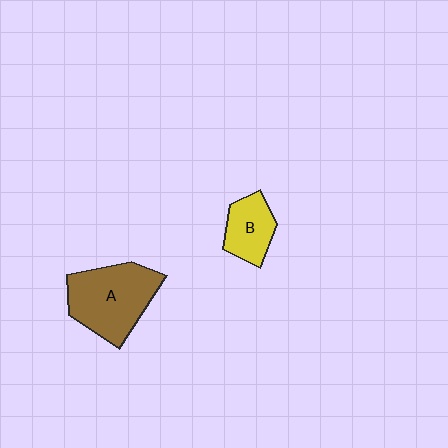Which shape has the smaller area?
Shape B (yellow).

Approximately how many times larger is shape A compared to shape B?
Approximately 1.9 times.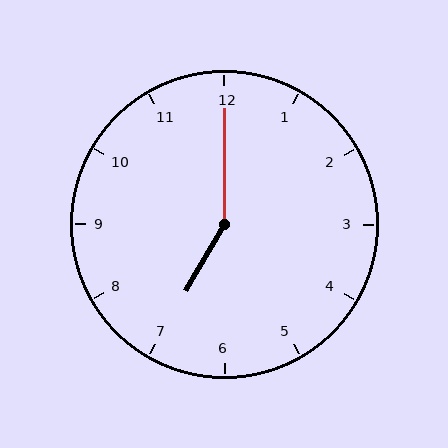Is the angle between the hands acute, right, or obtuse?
It is obtuse.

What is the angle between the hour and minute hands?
Approximately 150 degrees.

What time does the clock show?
7:00.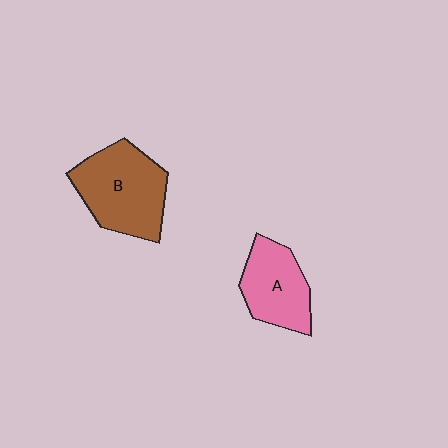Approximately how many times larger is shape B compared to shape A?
Approximately 1.4 times.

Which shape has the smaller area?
Shape A (pink).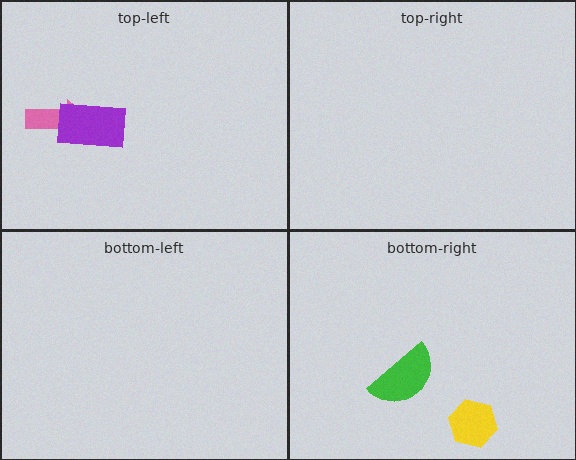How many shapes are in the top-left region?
2.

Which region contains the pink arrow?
The top-left region.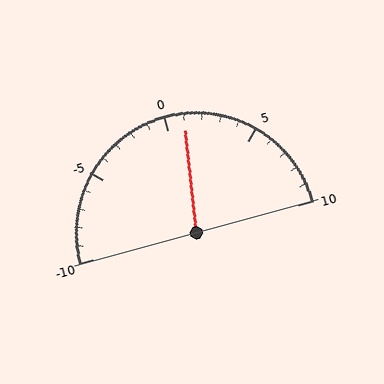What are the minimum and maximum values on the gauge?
The gauge ranges from -10 to 10.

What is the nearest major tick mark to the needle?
The nearest major tick mark is 0.